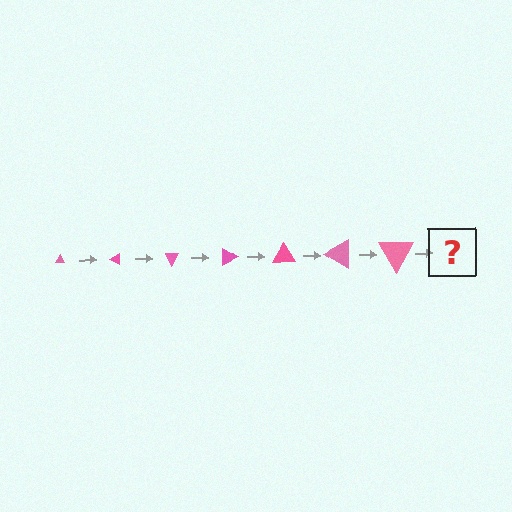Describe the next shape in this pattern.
It should be a triangle, larger than the previous one and rotated 210 degrees from the start.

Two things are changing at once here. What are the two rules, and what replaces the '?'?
The two rules are that the triangle grows larger each step and it rotates 30 degrees each step. The '?' should be a triangle, larger than the previous one and rotated 210 degrees from the start.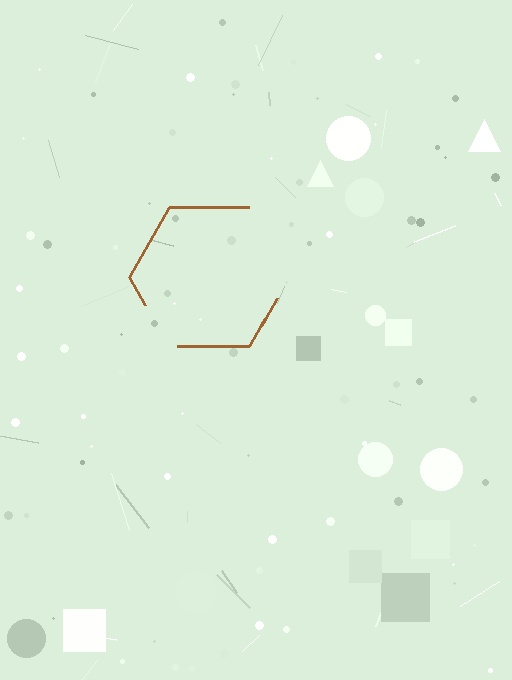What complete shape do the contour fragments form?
The contour fragments form a hexagon.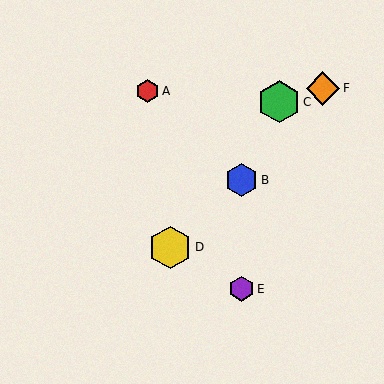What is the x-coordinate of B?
Object B is at x≈241.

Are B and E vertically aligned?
Yes, both are at x≈241.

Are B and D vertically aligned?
No, B is at x≈241 and D is at x≈170.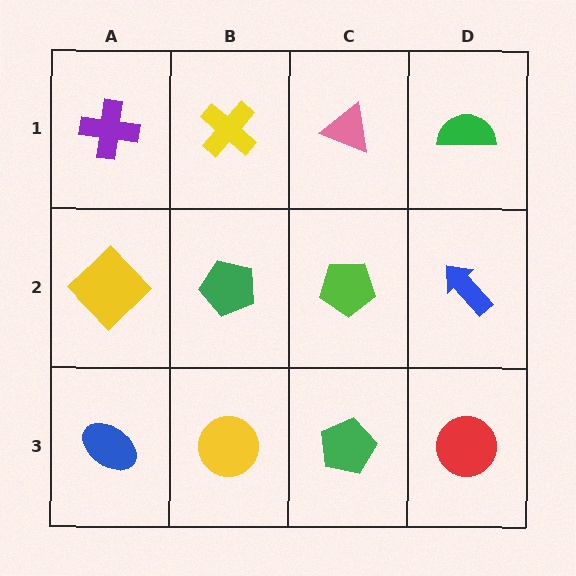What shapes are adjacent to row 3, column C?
A lime pentagon (row 2, column C), a yellow circle (row 3, column B), a red circle (row 3, column D).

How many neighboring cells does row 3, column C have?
3.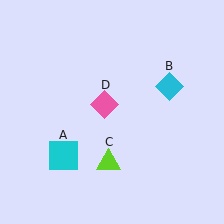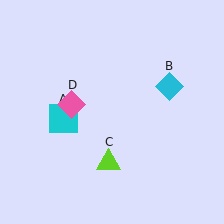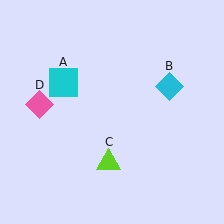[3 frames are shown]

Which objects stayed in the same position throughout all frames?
Cyan diamond (object B) and lime triangle (object C) remained stationary.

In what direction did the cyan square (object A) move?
The cyan square (object A) moved up.